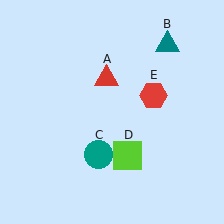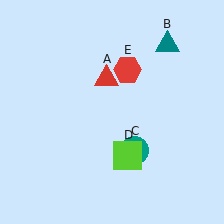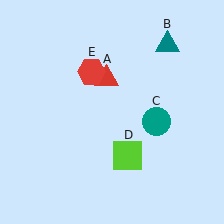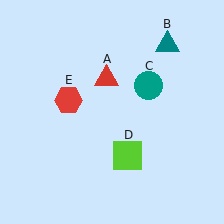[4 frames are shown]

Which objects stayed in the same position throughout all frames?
Red triangle (object A) and teal triangle (object B) and lime square (object D) remained stationary.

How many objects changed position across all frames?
2 objects changed position: teal circle (object C), red hexagon (object E).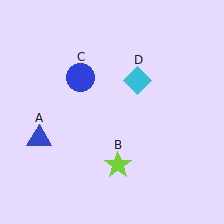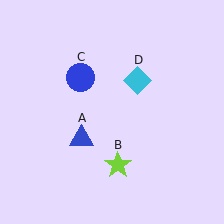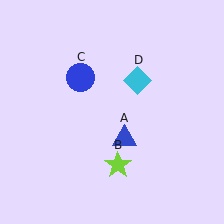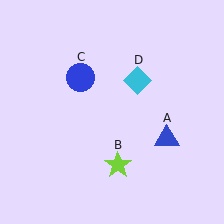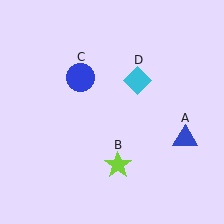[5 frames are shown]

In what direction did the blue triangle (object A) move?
The blue triangle (object A) moved right.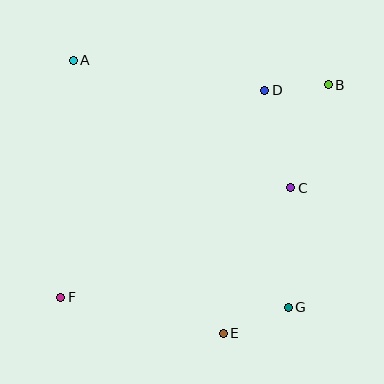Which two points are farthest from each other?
Points B and F are farthest from each other.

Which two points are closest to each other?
Points B and D are closest to each other.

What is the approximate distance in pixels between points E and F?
The distance between E and F is approximately 166 pixels.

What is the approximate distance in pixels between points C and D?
The distance between C and D is approximately 101 pixels.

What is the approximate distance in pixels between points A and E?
The distance between A and E is approximately 312 pixels.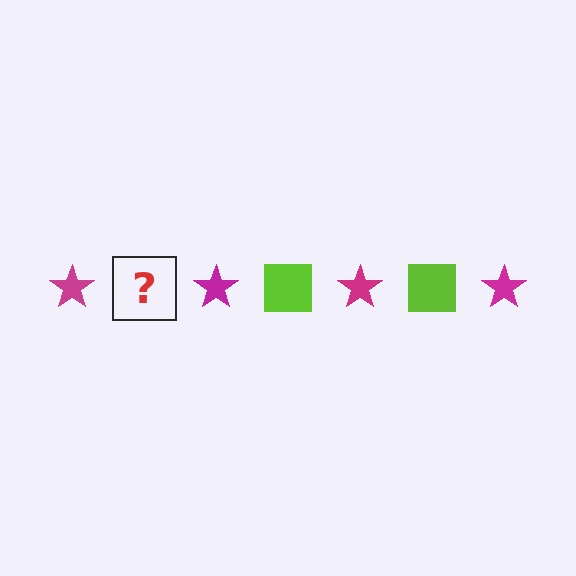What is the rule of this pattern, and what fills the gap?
The rule is that the pattern alternates between magenta star and lime square. The gap should be filled with a lime square.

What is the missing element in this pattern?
The missing element is a lime square.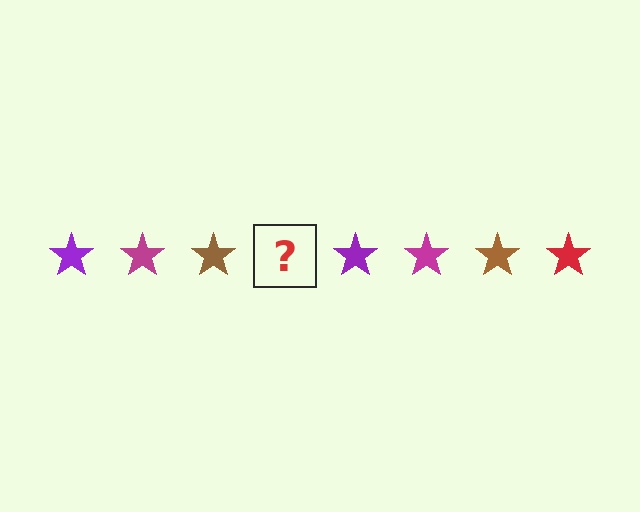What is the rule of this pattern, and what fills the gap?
The rule is that the pattern cycles through purple, magenta, brown, red stars. The gap should be filled with a red star.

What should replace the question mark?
The question mark should be replaced with a red star.